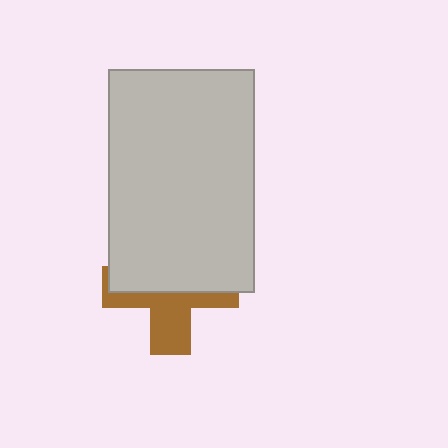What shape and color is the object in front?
The object in front is a light gray rectangle.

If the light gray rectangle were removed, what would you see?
You would see the complete brown cross.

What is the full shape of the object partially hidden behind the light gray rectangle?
The partially hidden object is a brown cross.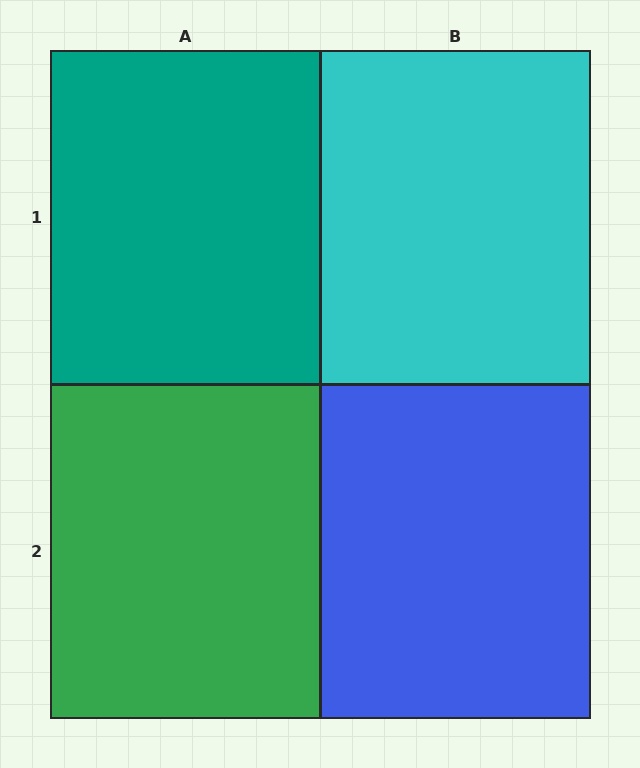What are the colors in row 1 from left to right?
Teal, cyan.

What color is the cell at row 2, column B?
Blue.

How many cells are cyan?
1 cell is cyan.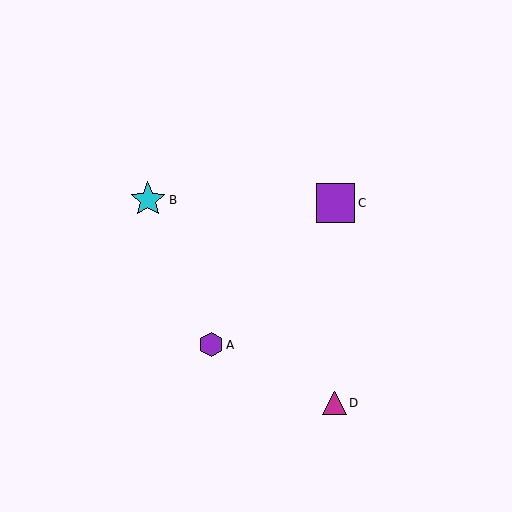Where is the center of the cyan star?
The center of the cyan star is at (148, 200).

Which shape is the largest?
The purple square (labeled C) is the largest.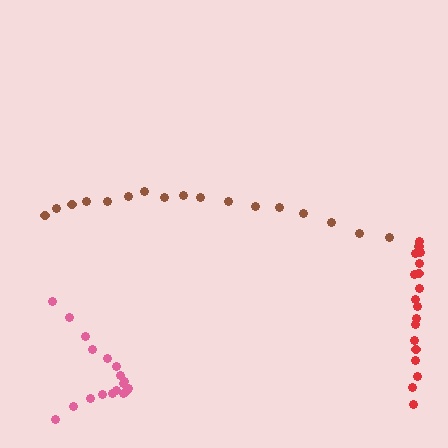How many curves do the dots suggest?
There are 3 distinct paths.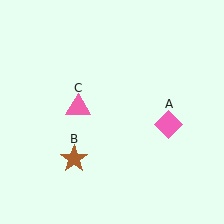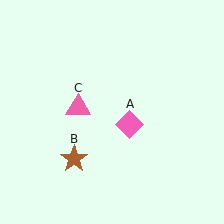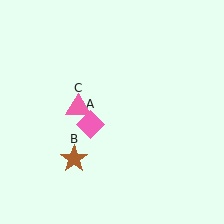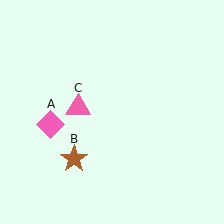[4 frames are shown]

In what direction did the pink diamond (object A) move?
The pink diamond (object A) moved left.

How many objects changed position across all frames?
1 object changed position: pink diamond (object A).